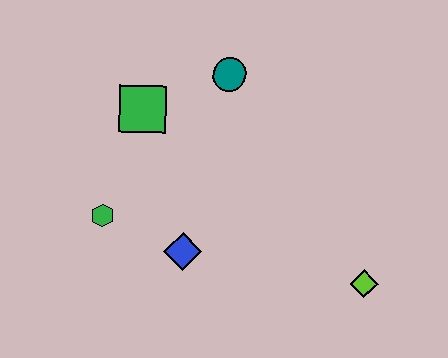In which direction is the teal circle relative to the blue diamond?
The teal circle is above the blue diamond.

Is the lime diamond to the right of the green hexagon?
Yes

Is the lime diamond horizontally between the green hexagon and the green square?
No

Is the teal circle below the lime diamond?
No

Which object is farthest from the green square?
The lime diamond is farthest from the green square.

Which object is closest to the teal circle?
The green square is closest to the teal circle.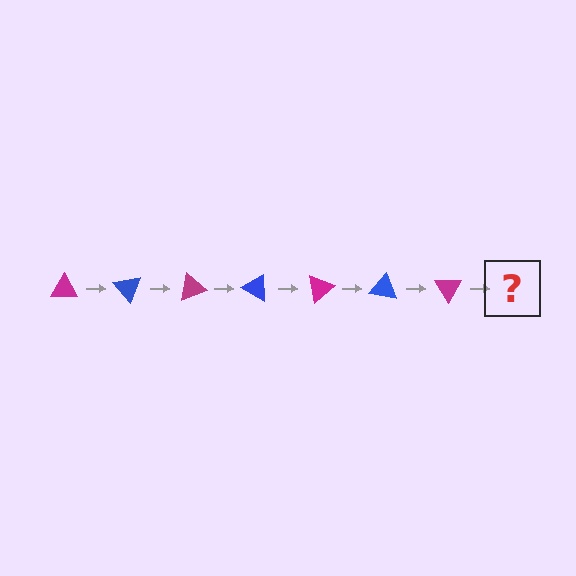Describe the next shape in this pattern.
It should be a blue triangle, rotated 350 degrees from the start.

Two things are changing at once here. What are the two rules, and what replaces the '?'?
The two rules are that it rotates 50 degrees each step and the color cycles through magenta and blue. The '?' should be a blue triangle, rotated 350 degrees from the start.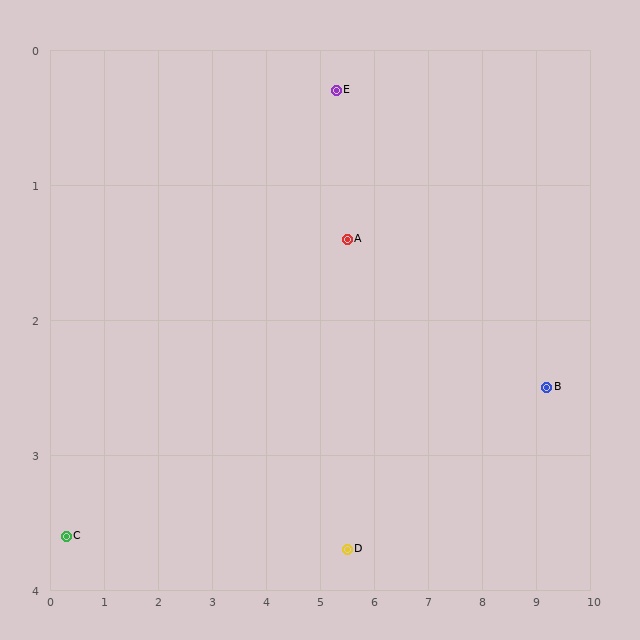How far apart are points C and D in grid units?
Points C and D are about 5.2 grid units apart.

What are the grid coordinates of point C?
Point C is at approximately (0.3, 3.6).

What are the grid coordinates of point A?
Point A is at approximately (5.5, 1.4).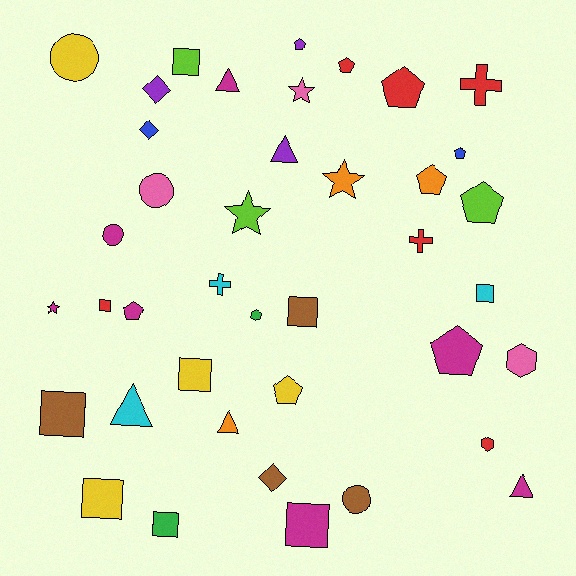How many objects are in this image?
There are 40 objects.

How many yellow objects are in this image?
There are 4 yellow objects.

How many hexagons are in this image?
There are 3 hexagons.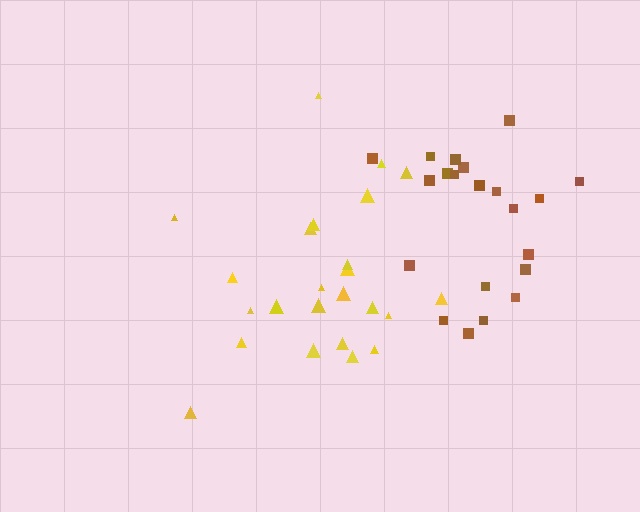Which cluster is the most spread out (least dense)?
Yellow.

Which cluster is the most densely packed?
Brown.